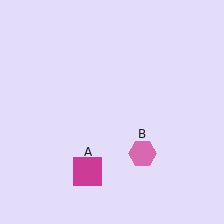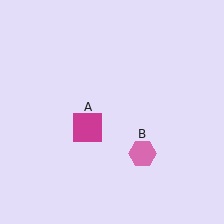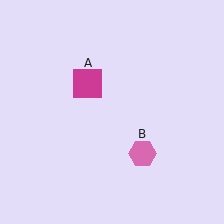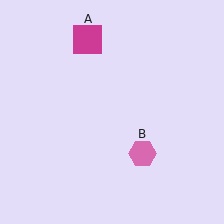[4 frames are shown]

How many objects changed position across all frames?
1 object changed position: magenta square (object A).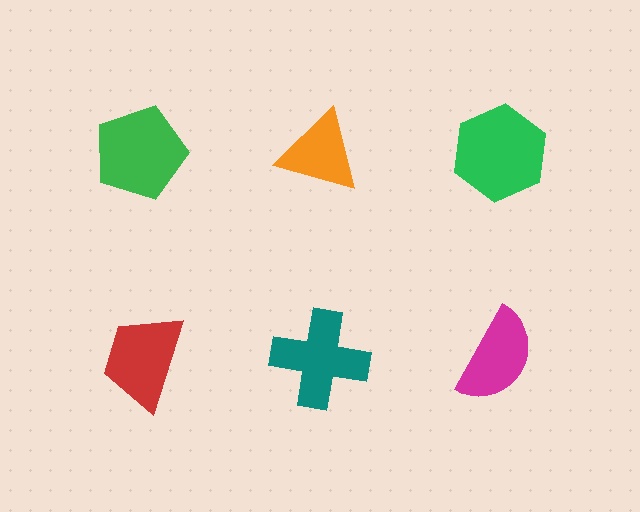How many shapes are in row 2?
3 shapes.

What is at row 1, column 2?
An orange triangle.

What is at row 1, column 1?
A green pentagon.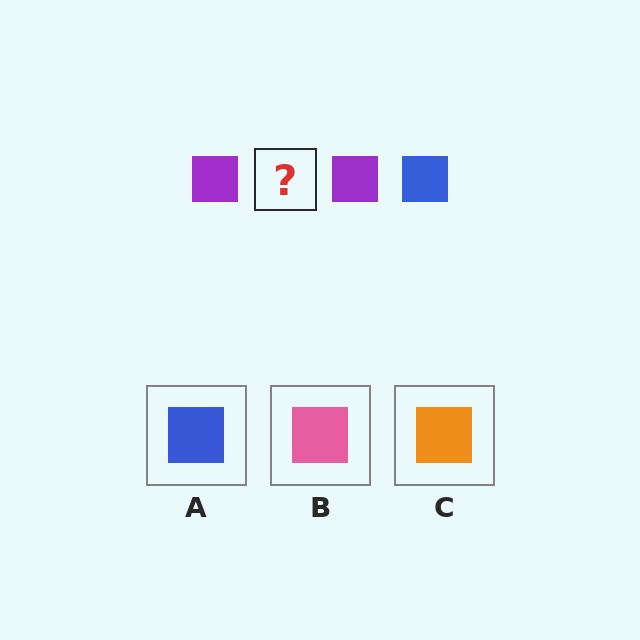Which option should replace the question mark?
Option A.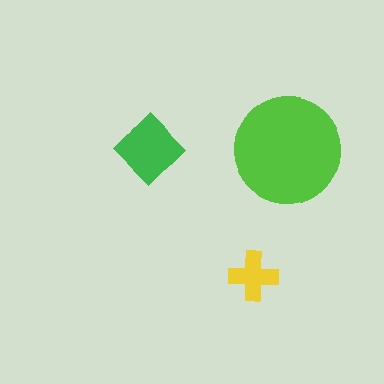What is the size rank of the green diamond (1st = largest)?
2nd.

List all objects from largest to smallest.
The lime circle, the green diamond, the yellow cross.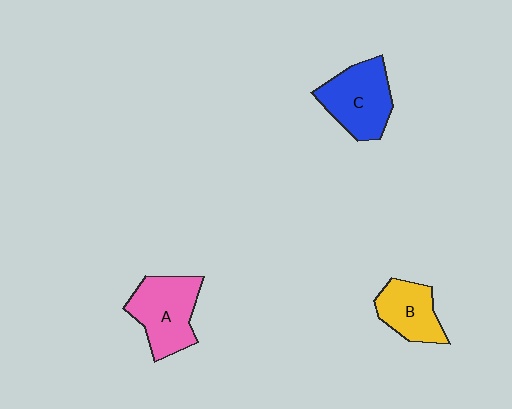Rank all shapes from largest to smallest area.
From largest to smallest: A (pink), C (blue), B (yellow).